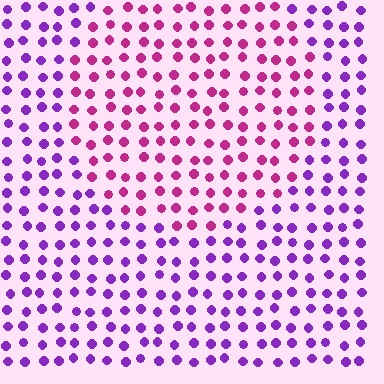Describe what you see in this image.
The image is filled with small purple elements in a uniform arrangement. A circle-shaped region is visible where the elements are tinted to a slightly different hue, forming a subtle color boundary.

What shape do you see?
I see a circle.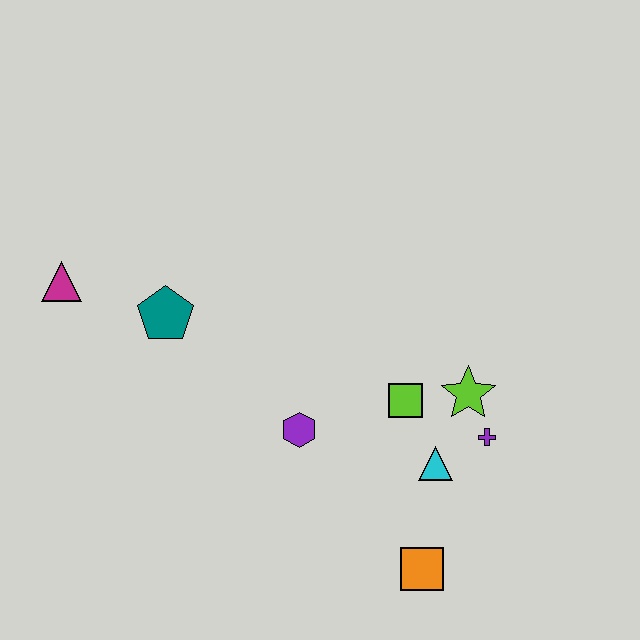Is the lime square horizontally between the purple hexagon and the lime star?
Yes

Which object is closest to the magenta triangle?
The teal pentagon is closest to the magenta triangle.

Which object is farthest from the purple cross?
The magenta triangle is farthest from the purple cross.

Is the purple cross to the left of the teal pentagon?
No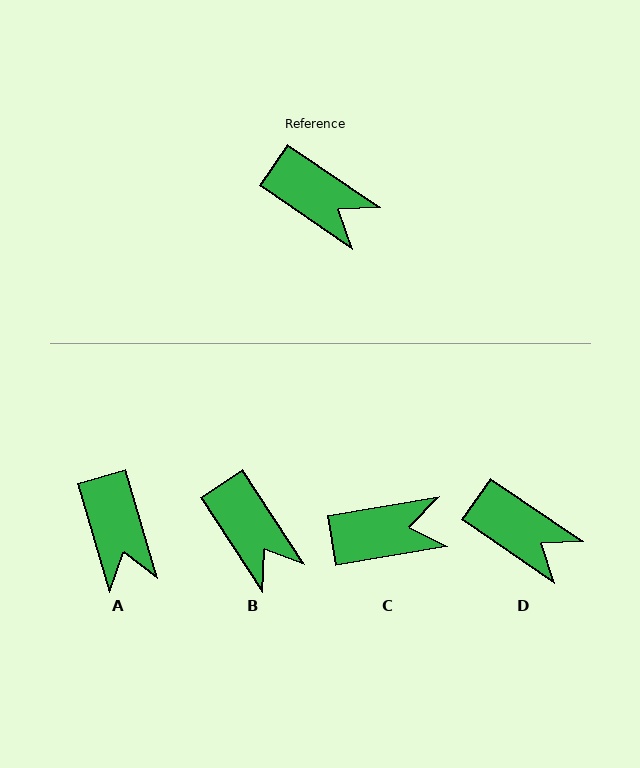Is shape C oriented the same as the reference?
No, it is off by about 44 degrees.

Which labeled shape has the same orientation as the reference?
D.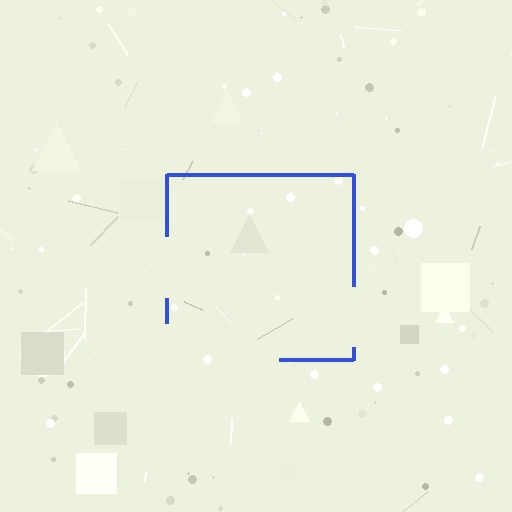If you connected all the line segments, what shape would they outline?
They would outline a square.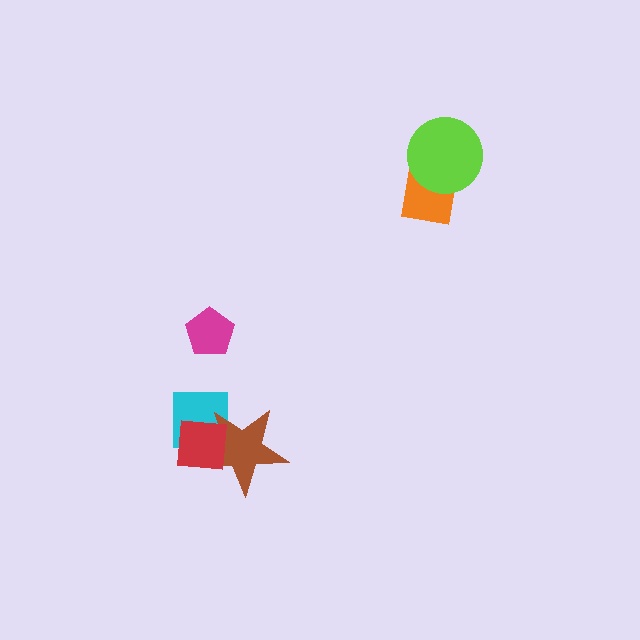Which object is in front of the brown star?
The red square is in front of the brown star.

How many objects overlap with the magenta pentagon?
0 objects overlap with the magenta pentagon.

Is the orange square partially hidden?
Yes, it is partially covered by another shape.